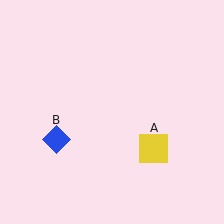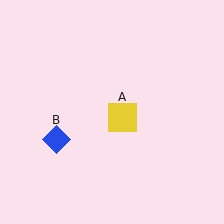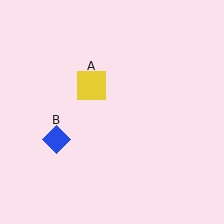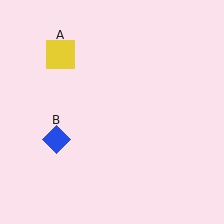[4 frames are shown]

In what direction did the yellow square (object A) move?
The yellow square (object A) moved up and to the left.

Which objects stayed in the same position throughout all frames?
Blue diamond (object B) remained stationary.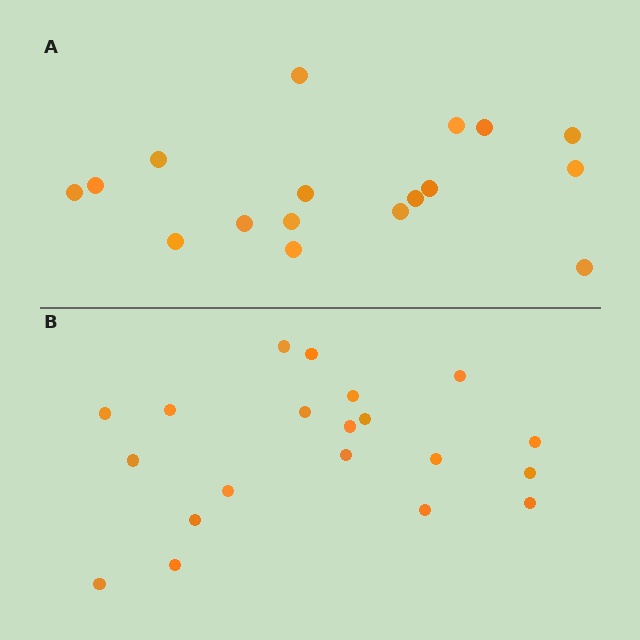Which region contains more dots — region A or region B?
Region B (the bottom region) has more dots.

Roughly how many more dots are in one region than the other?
Region B has just a few more — roughly 2 or 3 more dots than region A.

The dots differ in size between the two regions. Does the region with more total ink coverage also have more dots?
No. Region A has more total ink coverage because its dots are larger, but region B actually contains more individual dots. Total area can be misleading — the number of items is what matters here.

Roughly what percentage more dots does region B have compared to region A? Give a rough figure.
About 20% more.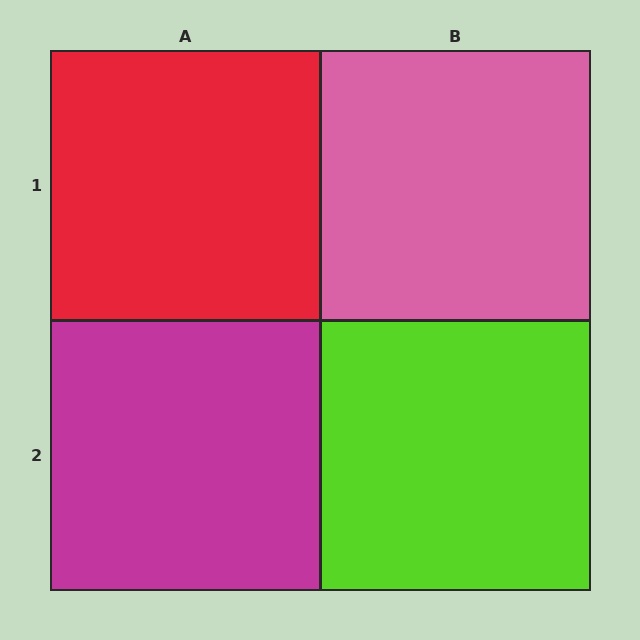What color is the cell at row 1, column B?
Pink.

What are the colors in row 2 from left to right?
Magenta, lime.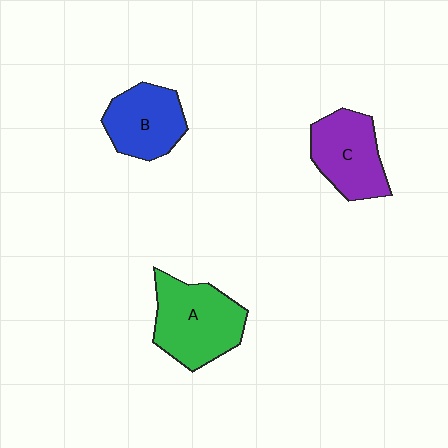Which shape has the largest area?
Shape A (green).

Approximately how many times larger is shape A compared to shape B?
Approximately 1.3 times.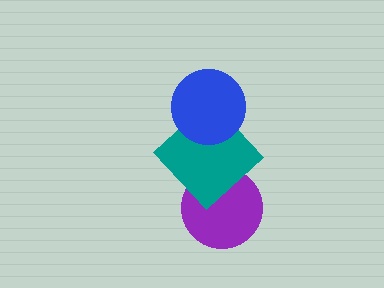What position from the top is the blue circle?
The blue circle is 1st from the top.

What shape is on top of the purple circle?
The teal diamond is on top of the purple circle.